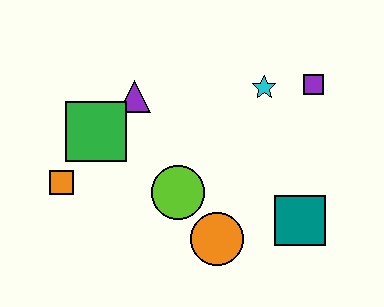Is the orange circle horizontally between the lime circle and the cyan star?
Yes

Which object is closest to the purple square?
The cyan star is closest to the purple square.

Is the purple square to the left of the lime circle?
No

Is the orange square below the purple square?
Yes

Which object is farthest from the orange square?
The purple square is farthest from the orange square.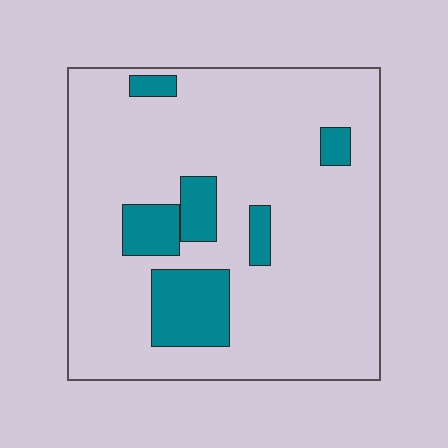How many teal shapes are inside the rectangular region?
6.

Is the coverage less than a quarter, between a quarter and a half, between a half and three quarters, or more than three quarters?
Less than a quarter.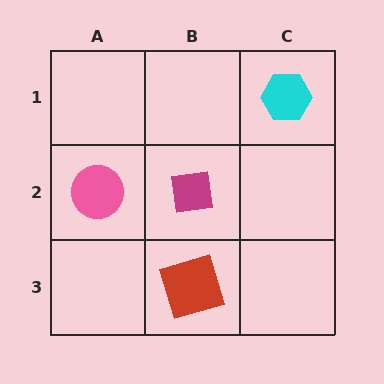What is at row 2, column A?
A pink circle.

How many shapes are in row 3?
1 shape.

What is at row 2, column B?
A magenta square.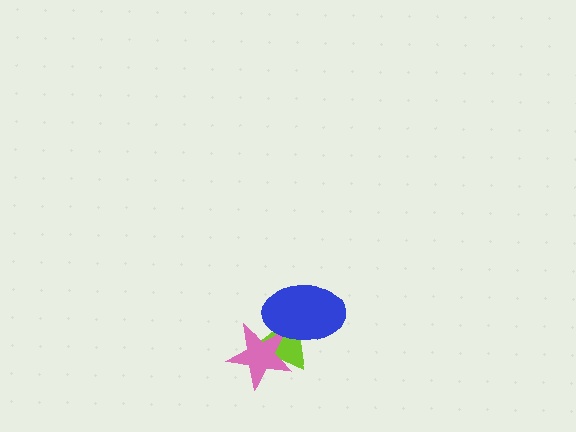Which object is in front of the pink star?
The blue ellipse is in front of the pink star.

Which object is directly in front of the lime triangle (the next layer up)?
The pink star is directly in front of the lime triangle.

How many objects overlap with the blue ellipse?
2 objects overlap with the blue ellipse.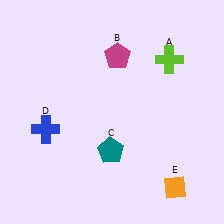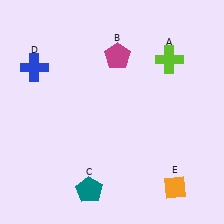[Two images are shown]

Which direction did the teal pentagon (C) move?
The teal pentagon (C) moved down.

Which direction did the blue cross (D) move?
The blue cross (D) moved up.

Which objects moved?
The objects that moved are: the teal pentagon (C), the blue cross (D).